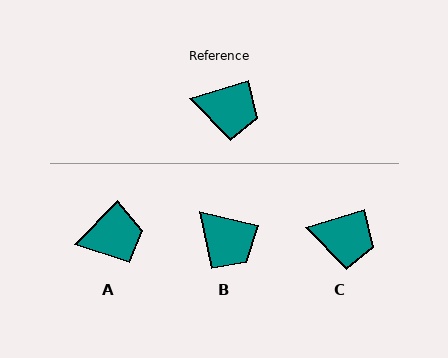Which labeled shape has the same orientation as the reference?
C.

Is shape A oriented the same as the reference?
No, it is off by about 28 degrees.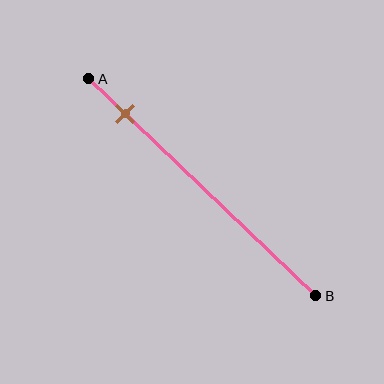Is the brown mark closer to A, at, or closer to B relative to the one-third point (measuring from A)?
The brown mark is closer to point A than the one-third point of segment AB.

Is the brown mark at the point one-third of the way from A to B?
No, the mark is at about 15% from A, not at the 33% one-third point.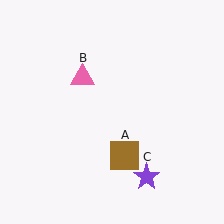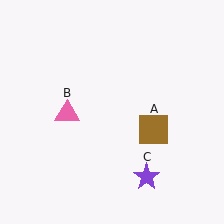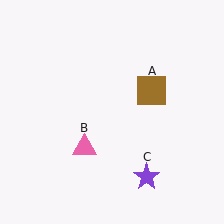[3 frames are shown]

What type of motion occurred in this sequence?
The brown square (object A), pink triangle (object B) rotated counterclockwise around the center of the scene.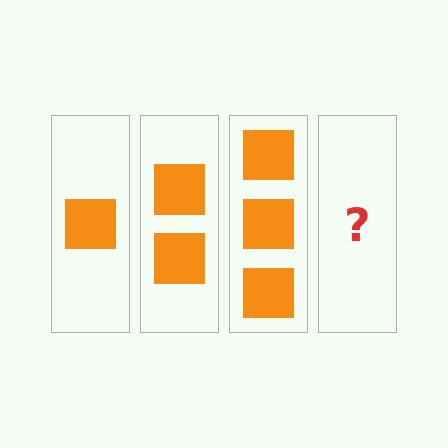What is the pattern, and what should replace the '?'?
The pattern is that each step adds one more square. The '?' should be 4 squares.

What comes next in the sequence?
The next element should be 4 squares.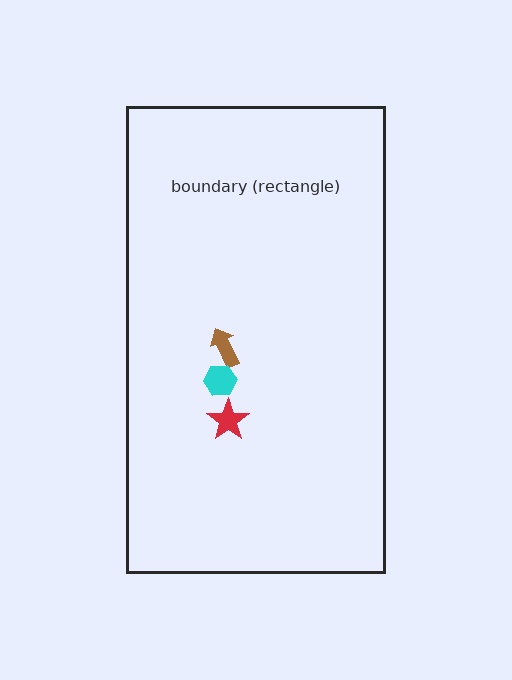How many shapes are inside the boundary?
3 inside, 0 outside.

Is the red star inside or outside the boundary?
Inside.